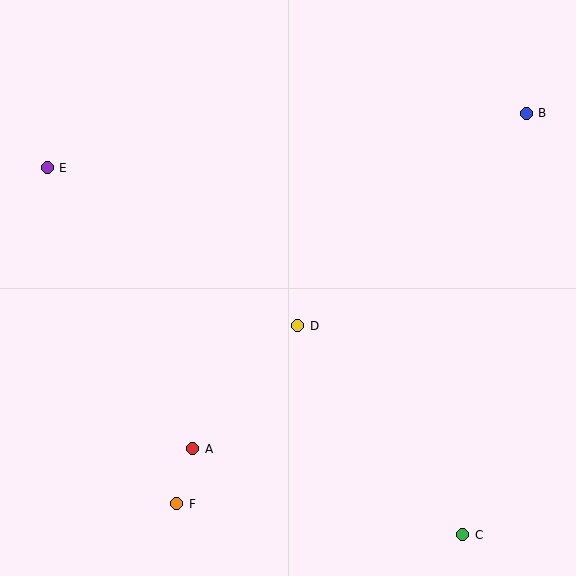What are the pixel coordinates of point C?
Point C is at (463, 535).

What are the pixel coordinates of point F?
Point F is at (177, 504).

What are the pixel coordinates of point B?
Point B is at (526, 113).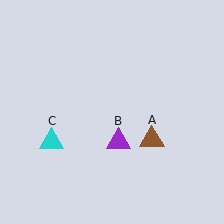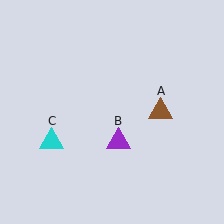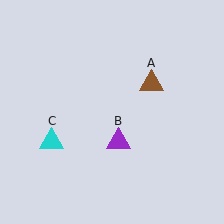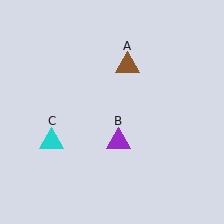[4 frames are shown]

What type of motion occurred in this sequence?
The brown triangle (object A) rotated counterclockwise around the center of the scene.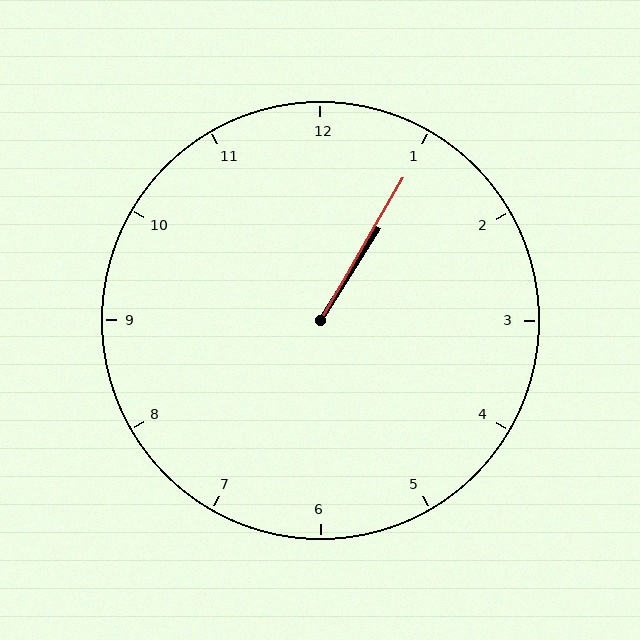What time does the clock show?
1:05.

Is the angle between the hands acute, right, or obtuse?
It is acute.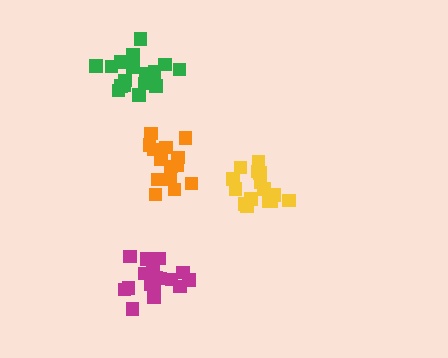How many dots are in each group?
Group 1: 17 dots, Group 2: 15 dots, Group 3: 18 dots, Group 4: 14 dots (64 total).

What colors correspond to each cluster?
The clusters are colored: green, yellow, magenta, orange.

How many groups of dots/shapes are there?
There are 4 groups.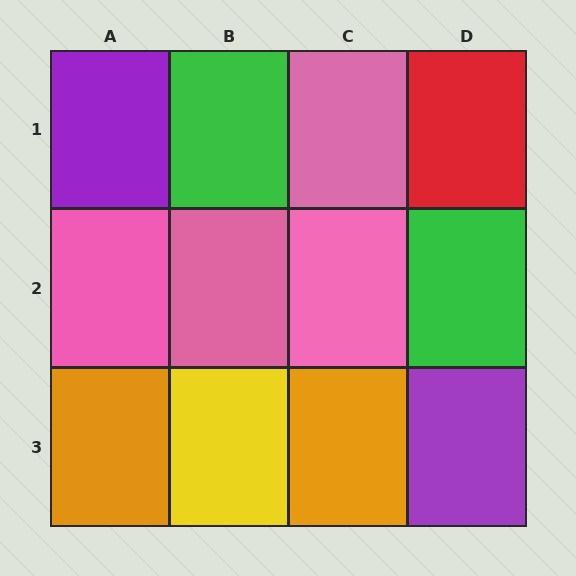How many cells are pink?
4 cells are pink.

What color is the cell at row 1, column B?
Green.